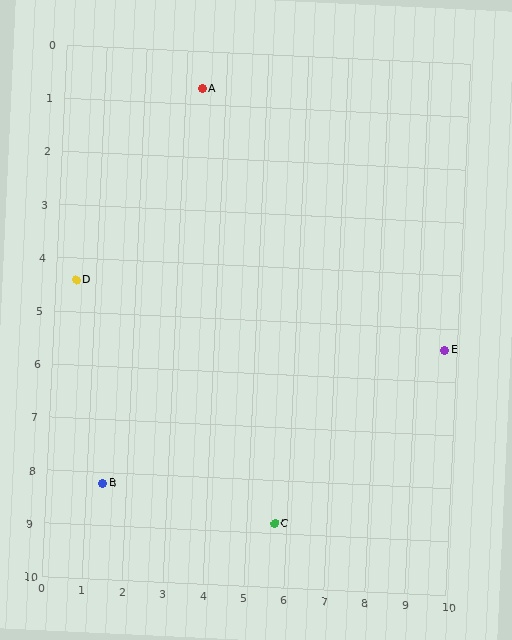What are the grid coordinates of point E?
Point E is at approximately (9.7, 5.4).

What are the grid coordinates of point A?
Point A is at approximately (3.4, 0.7).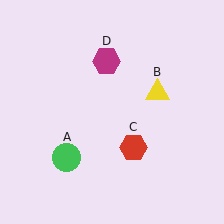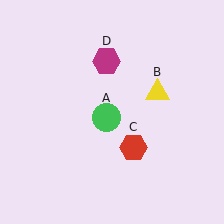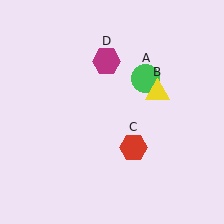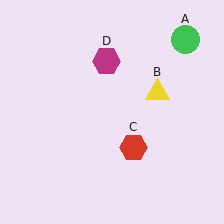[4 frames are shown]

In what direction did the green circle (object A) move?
The green circle (object A) moved up and to the right.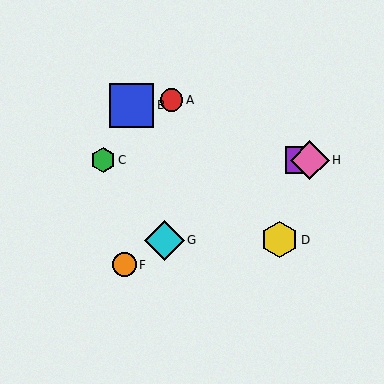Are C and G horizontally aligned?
No, C is at y≈160 and G is at y≈240.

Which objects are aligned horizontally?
Objects C, E, H are aligned horizontally.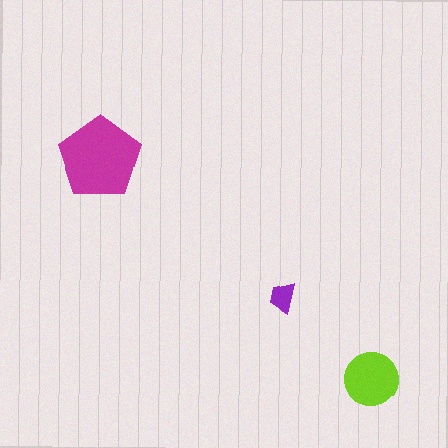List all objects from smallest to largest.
The purple trapezoid, the lime circle, the magenta pentagon.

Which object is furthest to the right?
The lime circle is rightmost.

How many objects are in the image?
There are 3 objects in the image.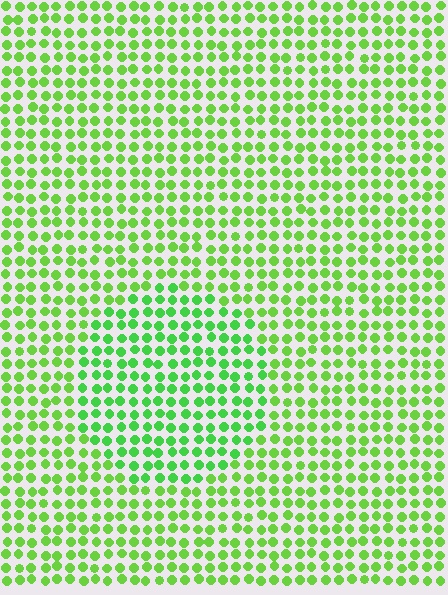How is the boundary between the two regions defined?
The boundary is defined purely by a slight shift in hue (about 20 degrees). Spacing, size, and orientation are identical on both sides.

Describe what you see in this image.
The image is filled with small lime elements in a uniform arrangement. A circle-shaped region is visible where the elements are tinted to a slightly different hue, forming a subtle color boundary.